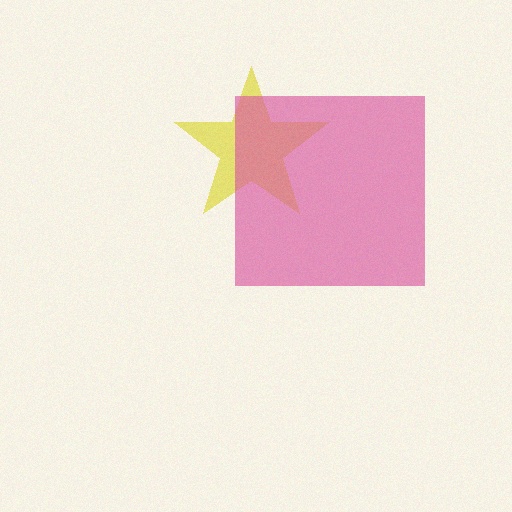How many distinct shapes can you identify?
There are 2 distinct shapes: a yellow star, a pink square.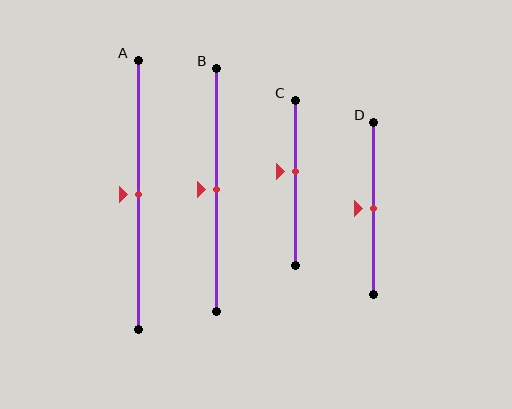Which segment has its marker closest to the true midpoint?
Segment A has its marker closest to the true midpoint.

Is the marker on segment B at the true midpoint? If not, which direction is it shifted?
Yes, the marker on segment B is at the true midpoint.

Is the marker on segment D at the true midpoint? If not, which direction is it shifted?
Yes, the marker on segment D is at the true midpoint.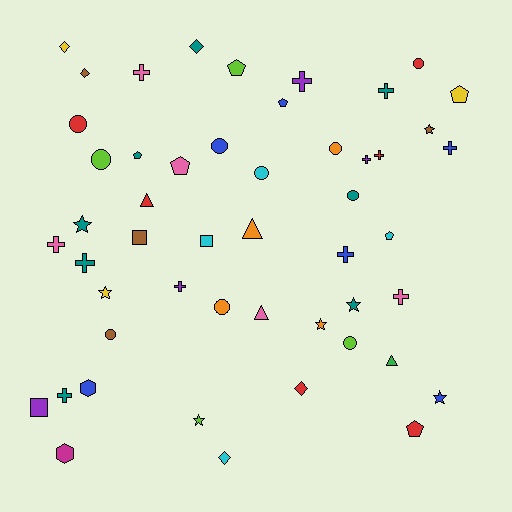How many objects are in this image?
There are 50 objects.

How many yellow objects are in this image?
There are 3 yellow objects.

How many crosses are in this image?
There are 12 crosses.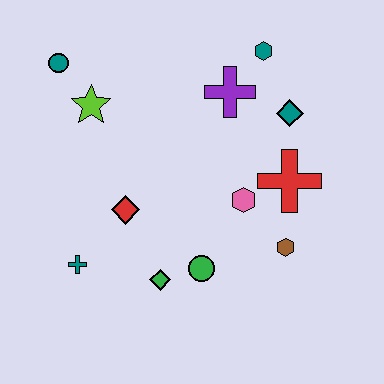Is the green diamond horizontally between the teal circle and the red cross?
Yes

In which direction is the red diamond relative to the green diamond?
The red diamond is above the green diamond.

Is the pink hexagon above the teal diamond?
No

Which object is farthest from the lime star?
The brown hexagon is farthest from the lime star.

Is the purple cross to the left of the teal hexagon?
Yes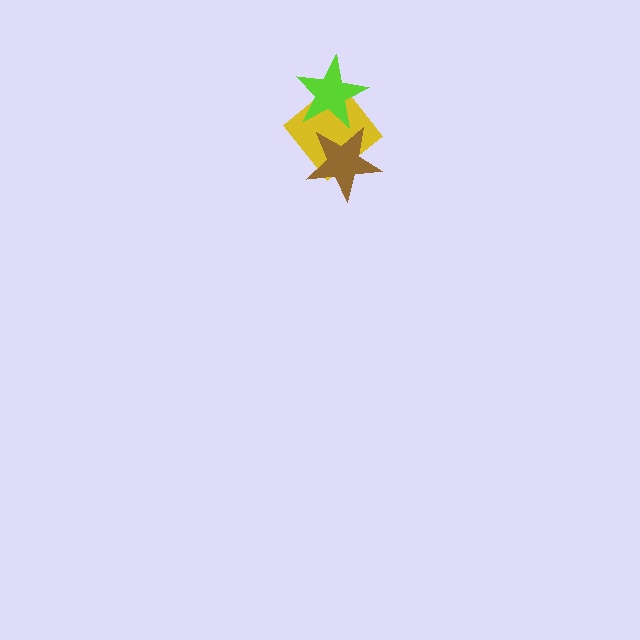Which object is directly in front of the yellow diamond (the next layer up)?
The lime star is directly in front of the yellow diamond.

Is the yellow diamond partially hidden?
Yes, it is partially covered by another shape.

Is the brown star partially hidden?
No, no other shape covers it.